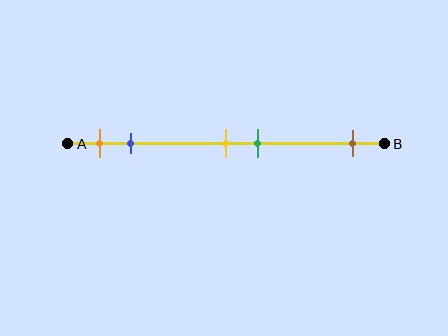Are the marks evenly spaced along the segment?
No, the marks are not evenly spaced.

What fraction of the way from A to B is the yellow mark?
The yellow mark is approximately 50% (0.5) of the way from A to B.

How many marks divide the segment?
There are 5 marks dividing the segment.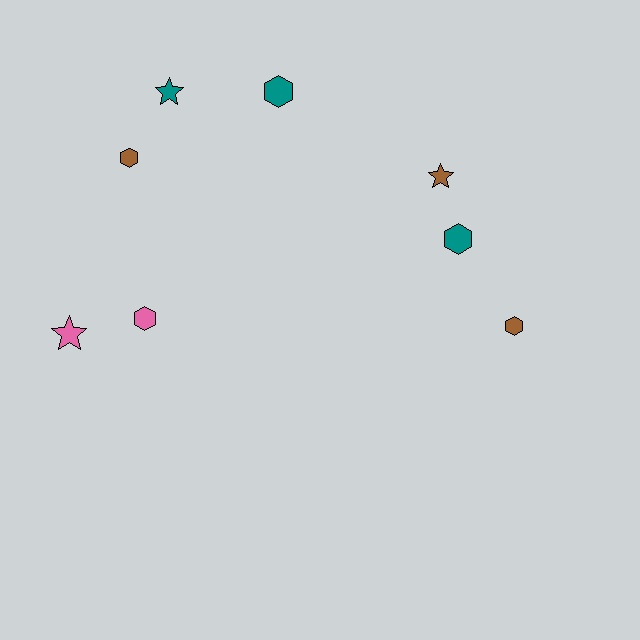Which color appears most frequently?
Brown, with 3 objects.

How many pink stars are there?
There is 1 pink star.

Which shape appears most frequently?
Hexagon, with 5 objects.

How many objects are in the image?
There are 8 objects.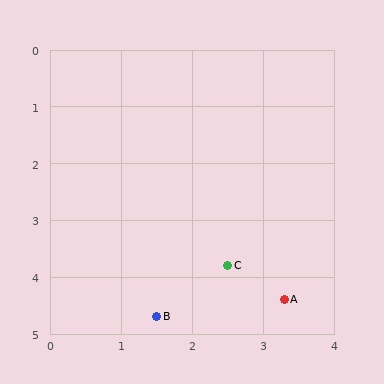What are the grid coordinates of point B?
Point B is at approximately (1.5, 4.7).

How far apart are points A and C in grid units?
Points A and C are about 1.0 grid units apart.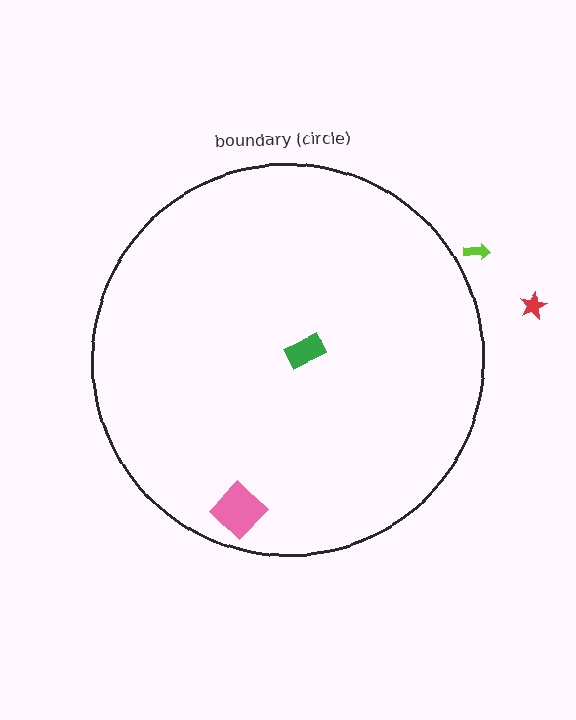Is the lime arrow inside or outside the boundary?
Outside.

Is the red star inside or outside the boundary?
Outside.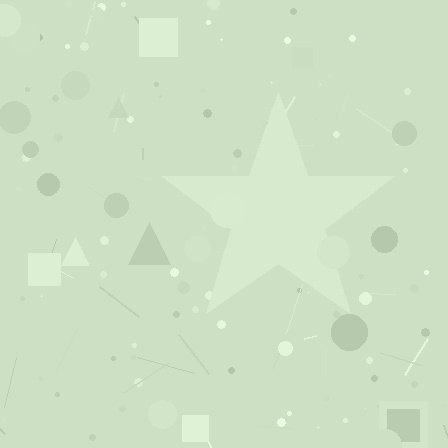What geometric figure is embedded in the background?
A star is embedded in the background.